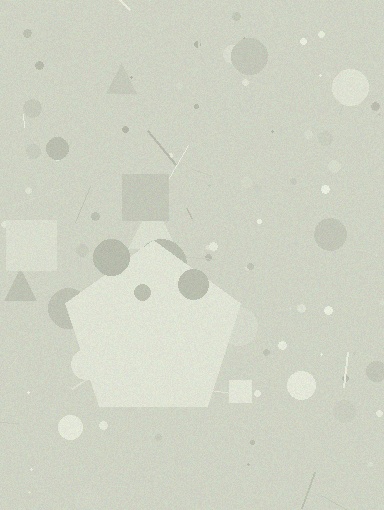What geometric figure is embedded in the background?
A pentagon is embedded in the background.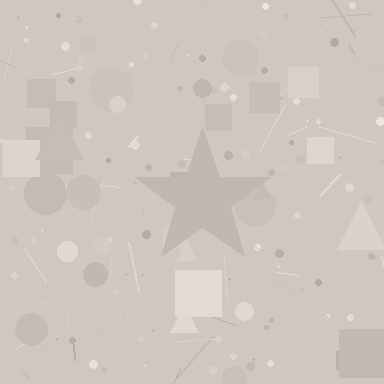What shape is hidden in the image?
A star is hidden in the image.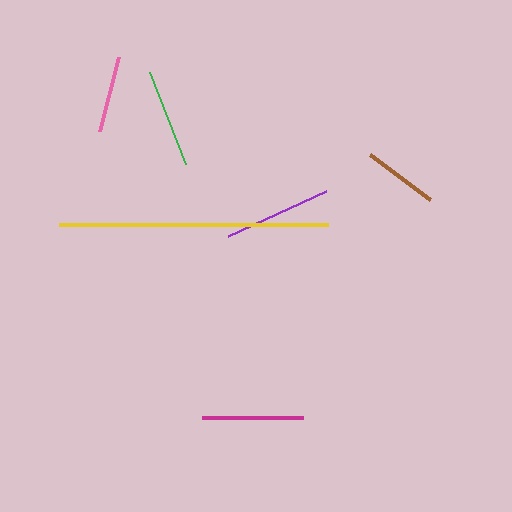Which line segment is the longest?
The yellow line is the longest at approximately 270 pixels.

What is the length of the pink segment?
The pink segment is approximately 76 pixels long.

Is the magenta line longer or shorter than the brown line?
The magenta line is longer than the brown line.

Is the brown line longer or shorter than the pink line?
The pink line is longer than the brown line.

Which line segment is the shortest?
The brown line is the shortest at approximately 75 pixels.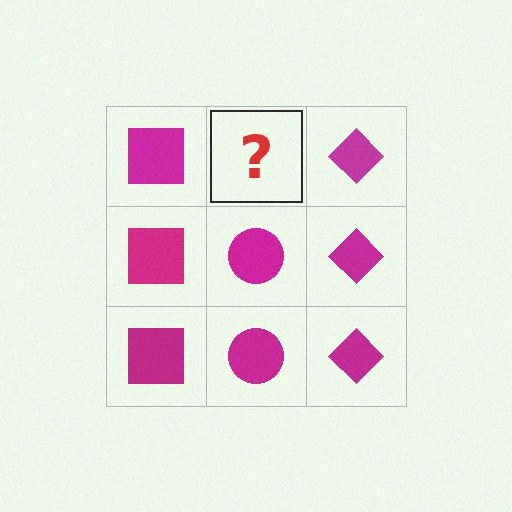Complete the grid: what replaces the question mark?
The question mark should be replaced with a magenta circle.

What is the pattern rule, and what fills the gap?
The rule is that each column has a consistent shape. The gap should be filled with a magenta circle.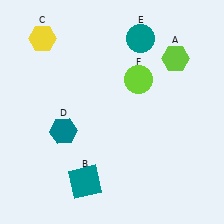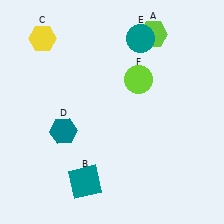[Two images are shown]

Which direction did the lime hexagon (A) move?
The lime hexagon (A) moved up.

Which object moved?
The lime hexagon (A) moved up.